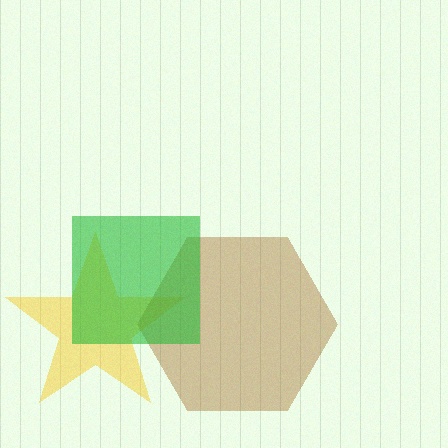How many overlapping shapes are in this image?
There are 3 overlapping shapes in the image.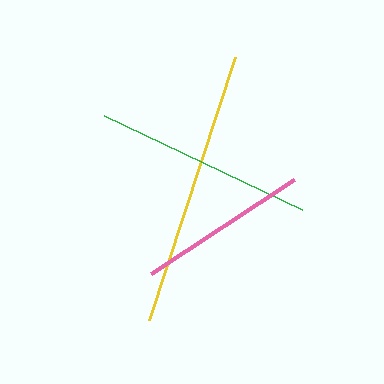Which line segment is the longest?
The yellow line is the longest at approximately 276 pixels.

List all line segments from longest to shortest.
From longest to shortest: yellow, green, pink.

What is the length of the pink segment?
The pink segment is approximately 171 pixels long.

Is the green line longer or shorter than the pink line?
The green line is longer than the pink line.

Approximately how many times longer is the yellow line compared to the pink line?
The yellow line is approximately 1.6 times the length of the pink line.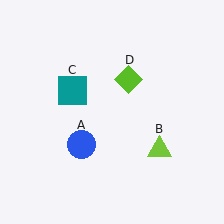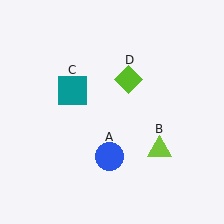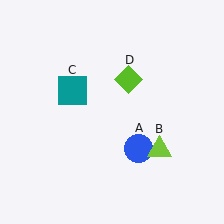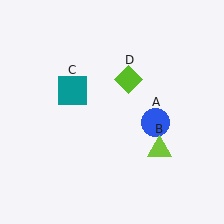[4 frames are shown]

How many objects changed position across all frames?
1 object changed position: blue circle (object A).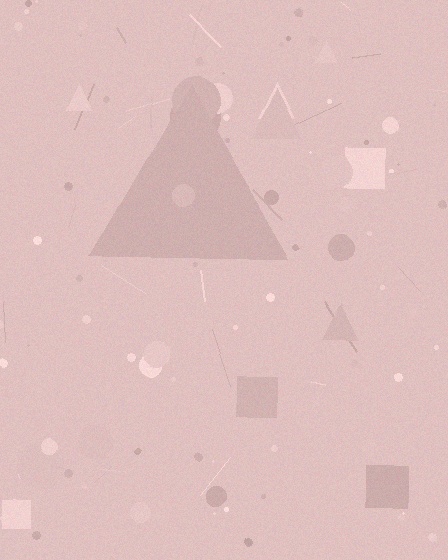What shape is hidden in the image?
A triangle is hidden in the image.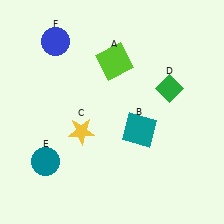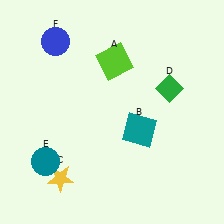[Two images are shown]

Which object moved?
The yellow star (C) moved down.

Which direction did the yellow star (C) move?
The yellow star (C) moved down.